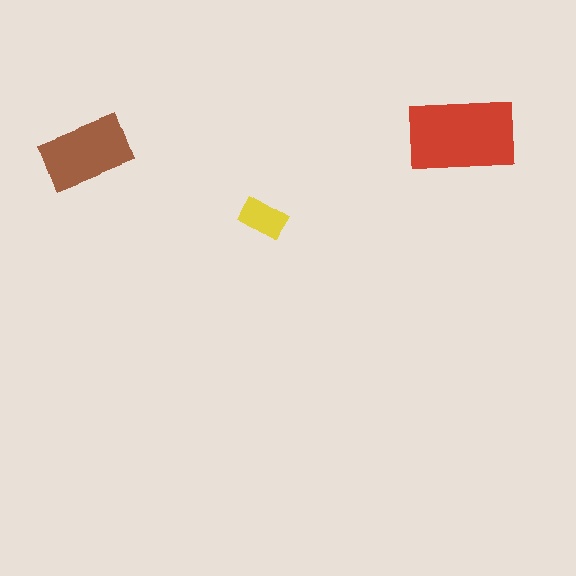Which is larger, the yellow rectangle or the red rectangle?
The red one.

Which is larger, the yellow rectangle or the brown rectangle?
The brown one.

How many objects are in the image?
There are 3 objects in the image.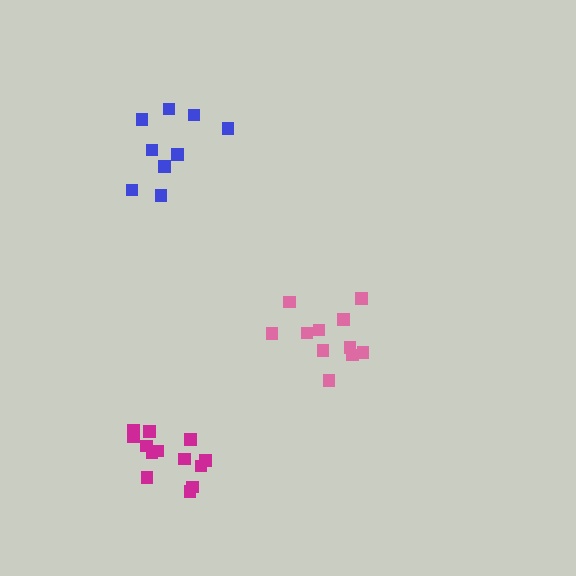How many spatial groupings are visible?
There are 3 spatial groupings.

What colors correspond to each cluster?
The clusters are colored: pink, blue, magenta.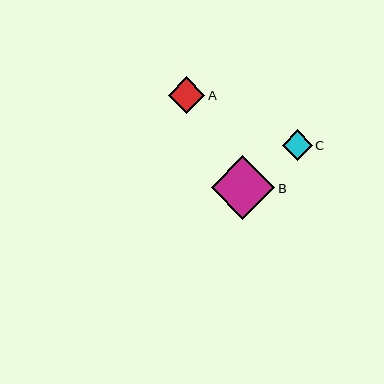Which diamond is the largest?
Diamond B is the largest with a size of approximately 64 pixels.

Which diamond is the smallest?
Diamond C is the smallest with a size of approximately 30 pixels.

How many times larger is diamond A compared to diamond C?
Diamond A is approximately 1.2 times the size of diamond C.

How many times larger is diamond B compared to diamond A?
Diamond B is approximately 1.8 times the size of diamond A.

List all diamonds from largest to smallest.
From largest to smallest: B, A, C.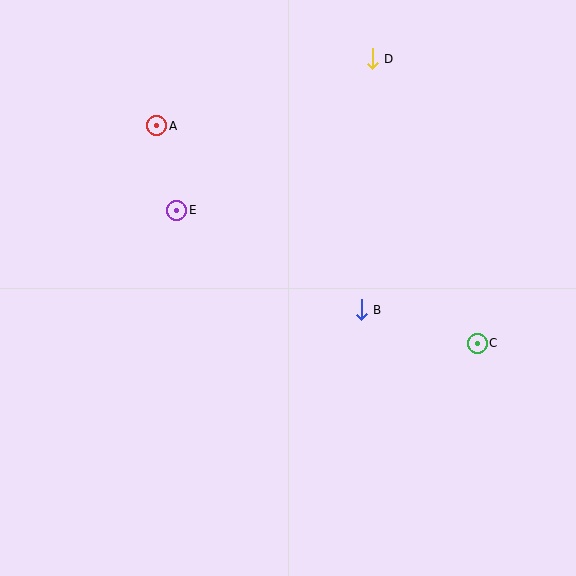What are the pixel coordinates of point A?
Point A is at (157, 126).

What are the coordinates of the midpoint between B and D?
The midpoint between B and D is at (367, 184).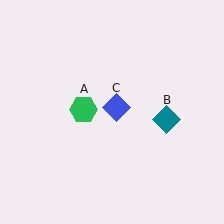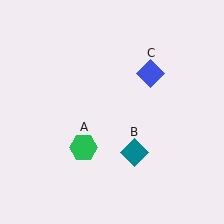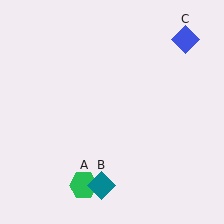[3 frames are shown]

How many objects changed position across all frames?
3 objects changed position: green hexagon (object A), teal diamond (object B), blue diamond (object C).